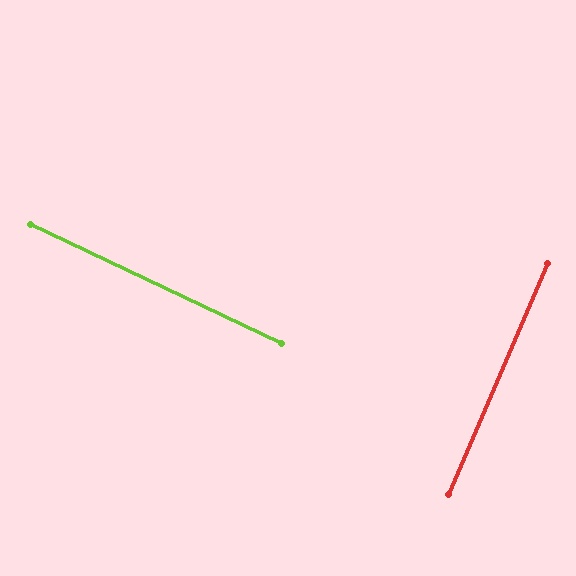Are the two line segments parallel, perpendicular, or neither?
Perpendicular — they meet at approximately 88°.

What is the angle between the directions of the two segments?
Approximately 88 degrees.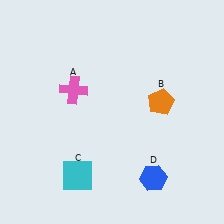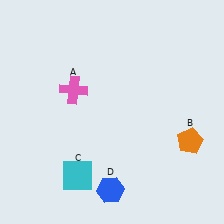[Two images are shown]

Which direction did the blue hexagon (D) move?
The blue hexagon (D) moved left.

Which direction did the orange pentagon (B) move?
The orange pentagon (B) moved down.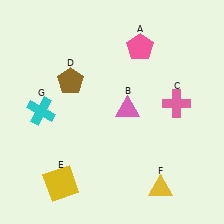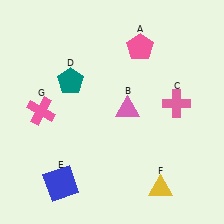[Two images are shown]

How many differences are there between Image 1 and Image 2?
There are 3 differences between the two images.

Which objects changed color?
D changed from brown to teal. E changed from yellow to blue. G changed from cyan to pink.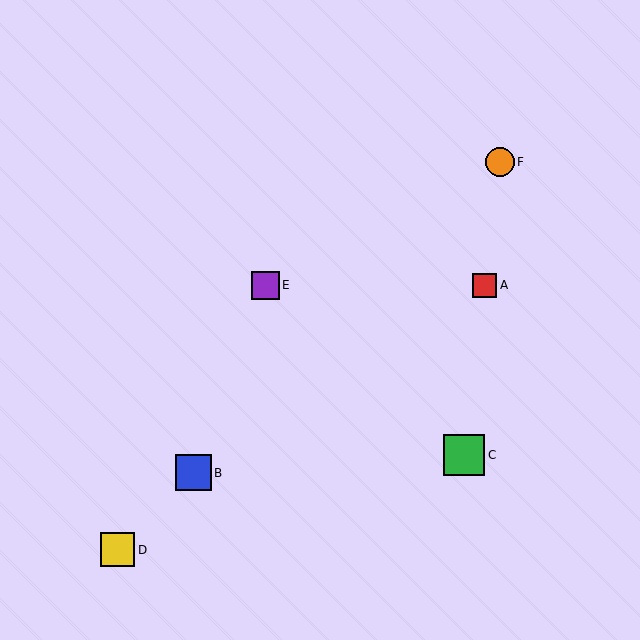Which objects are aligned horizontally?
Objects A, E are aligned horizontally.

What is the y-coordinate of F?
Object F is at y≈162.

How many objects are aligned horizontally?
2 objects (A, E) are aligned horizontally.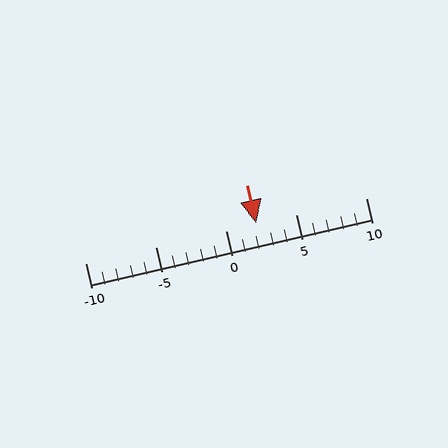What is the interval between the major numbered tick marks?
The major tick marks are spaced 5 units apart.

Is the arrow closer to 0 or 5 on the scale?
The arrow is closer to 0.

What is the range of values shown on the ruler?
The ruler shows values from -10 to 10.